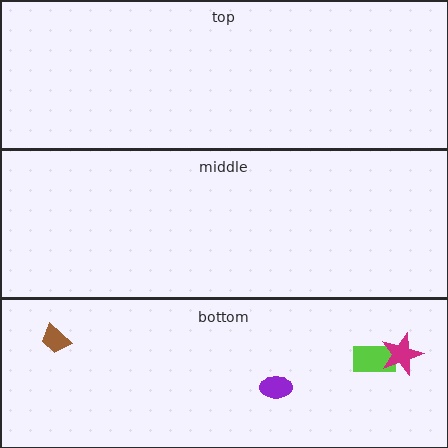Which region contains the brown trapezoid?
The bottom region.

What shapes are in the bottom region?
The lime rectangle, the purple ellipse, the brown trapezoid, the magenta star.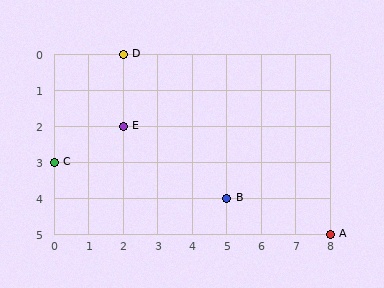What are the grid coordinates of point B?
Point B is at grid coordinates (5, 4).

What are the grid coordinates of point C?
Point C is at grid coordinates (0, 3).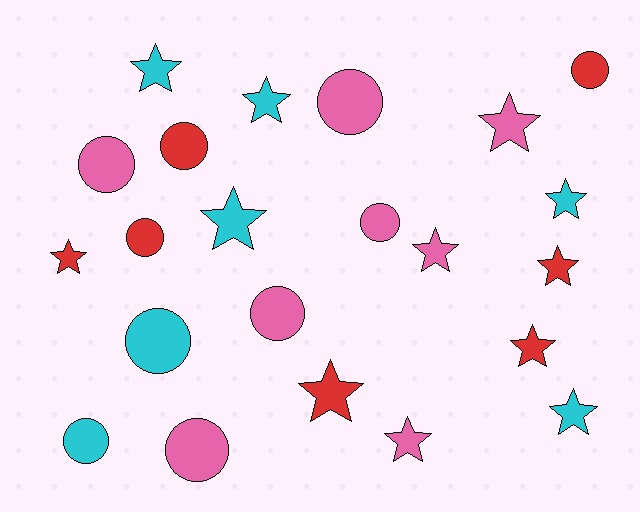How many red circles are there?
There are 3 red circles.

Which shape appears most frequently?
Star, with 12 objects.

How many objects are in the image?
There are 22 objects.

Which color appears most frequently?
Pink, with 8 objects.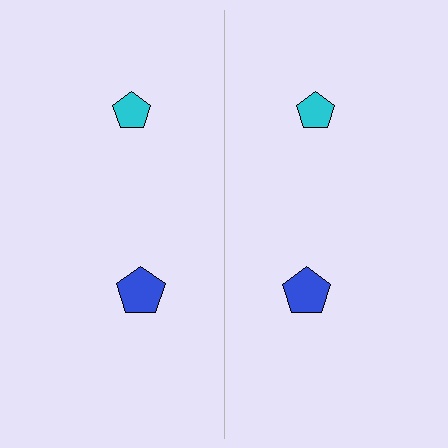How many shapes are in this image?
There are 4 shapes in this image.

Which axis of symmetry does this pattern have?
The pattern has a vertical axis of symmetry running through the center of the image.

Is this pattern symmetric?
Yes, this pattern has bilateral (reflection) symmetry.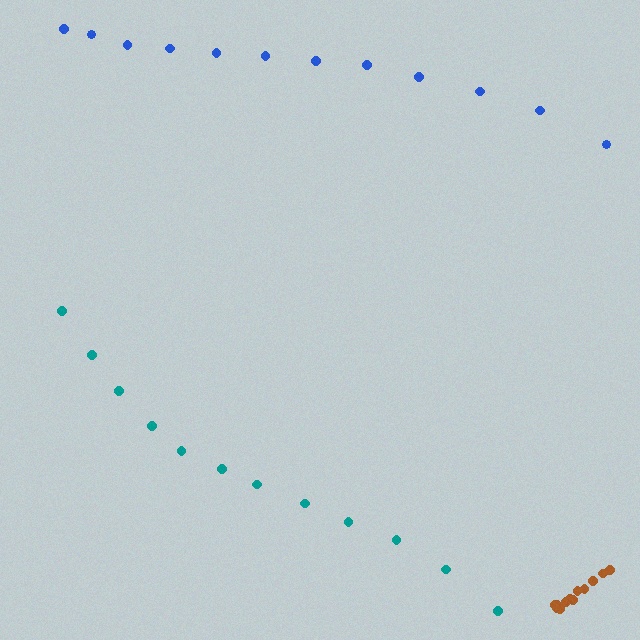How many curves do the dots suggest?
There are 3 distinct paths.